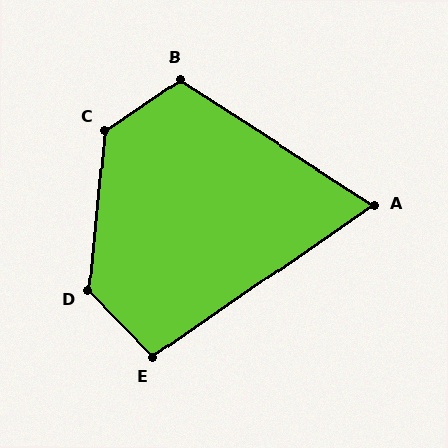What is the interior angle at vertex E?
Approximately 100 degrees (obtuse).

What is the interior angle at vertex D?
Approximately 130 degrees (obtuse).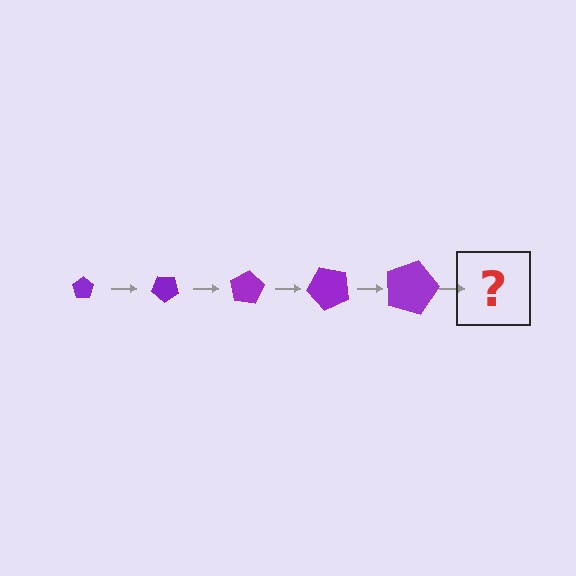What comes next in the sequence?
The next element should be a pentagon, larger than the previous one and rotated 200 degrees from the start.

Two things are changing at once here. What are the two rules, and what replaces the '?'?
The two rules are that the pentagon grows larger each step and it rotates 40 degrees each step. The '?' should be a pentagon, larger than the previous one and rotated 200 degrees from the start.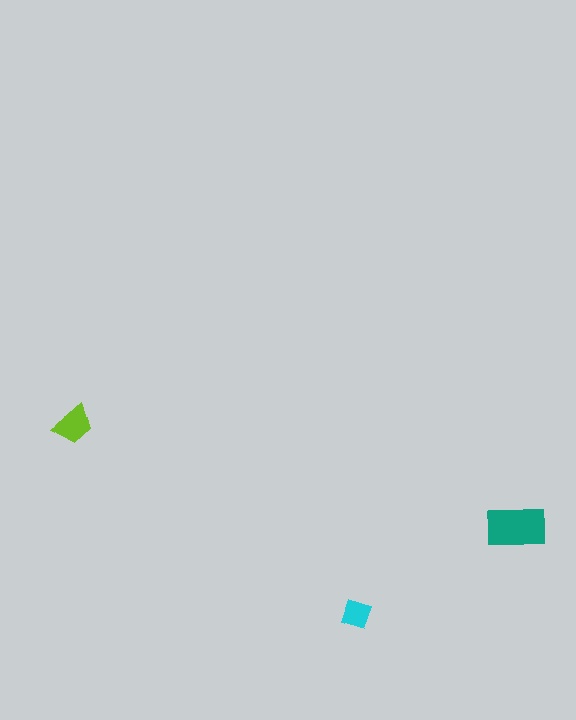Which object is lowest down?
The cyan diamond is bottommost.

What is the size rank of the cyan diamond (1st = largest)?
3rd.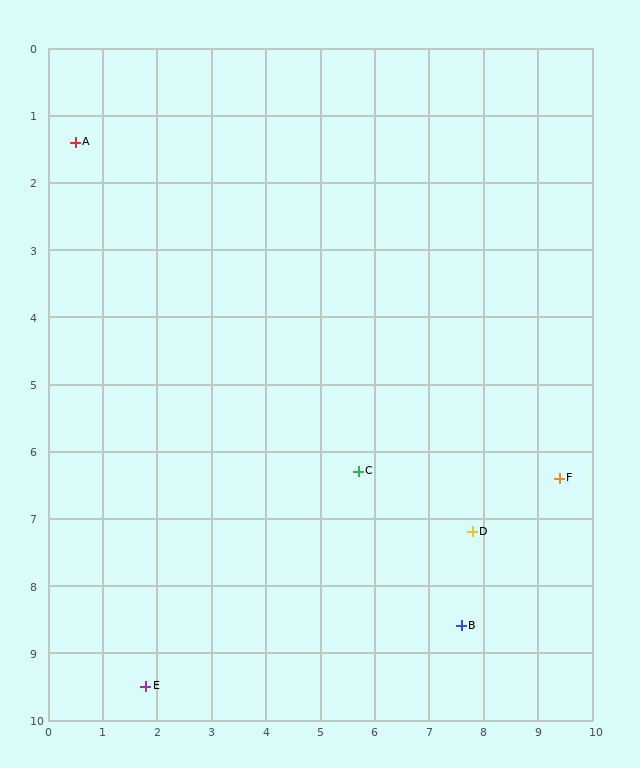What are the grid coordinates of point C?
Point C is at approximately (5.7, 6.3).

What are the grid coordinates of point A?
Point A is at approximately (0.5, 1.4).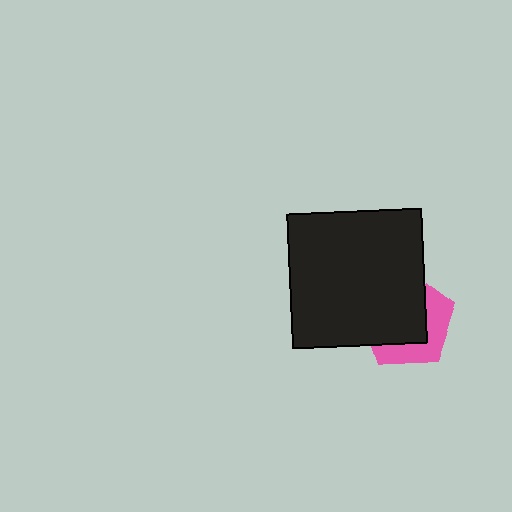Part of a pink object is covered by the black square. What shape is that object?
It is a pentagon.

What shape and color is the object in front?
The object in front is a black square.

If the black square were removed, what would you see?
You would see the complete pink pentagon.